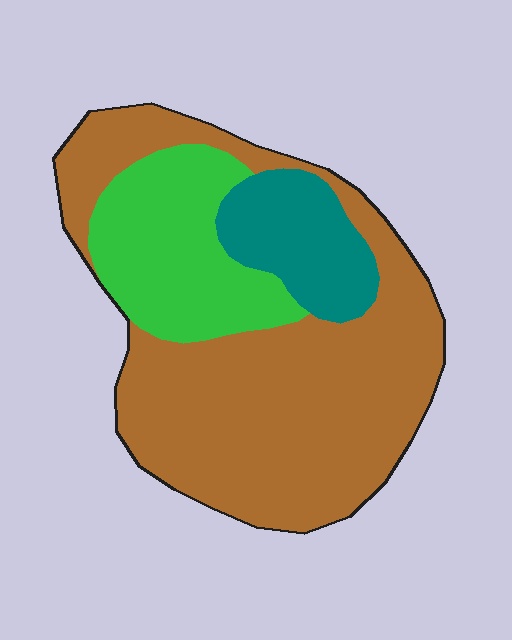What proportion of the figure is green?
Green covers about 25% of the figure.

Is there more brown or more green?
Brown.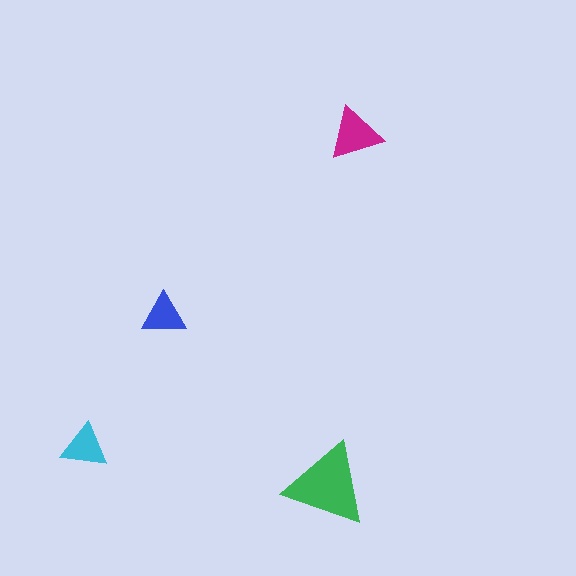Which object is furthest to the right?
The magenta triangle is rightmost.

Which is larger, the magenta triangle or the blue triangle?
The magenta one.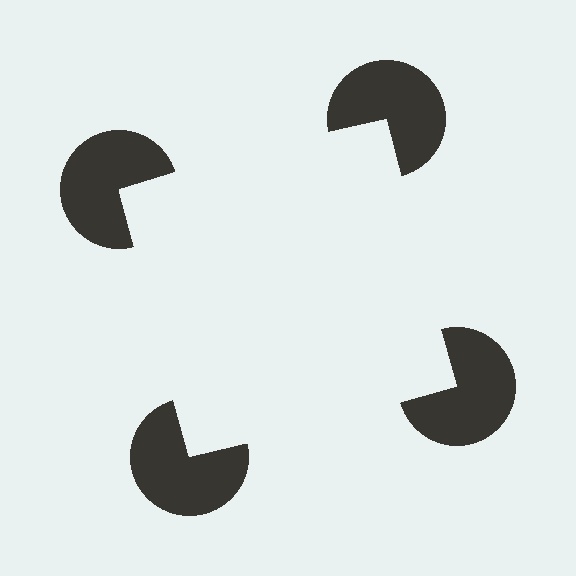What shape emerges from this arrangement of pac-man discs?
An illusory square — its edges are inferred from the aligned wedge cuts in the pac-man discs, not physically drawn.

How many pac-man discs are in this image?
There are 4 — one at each vertex of the illusory square.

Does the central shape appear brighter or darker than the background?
It typically appears slightly brighter than the background, even though no actual brightness change is drawn.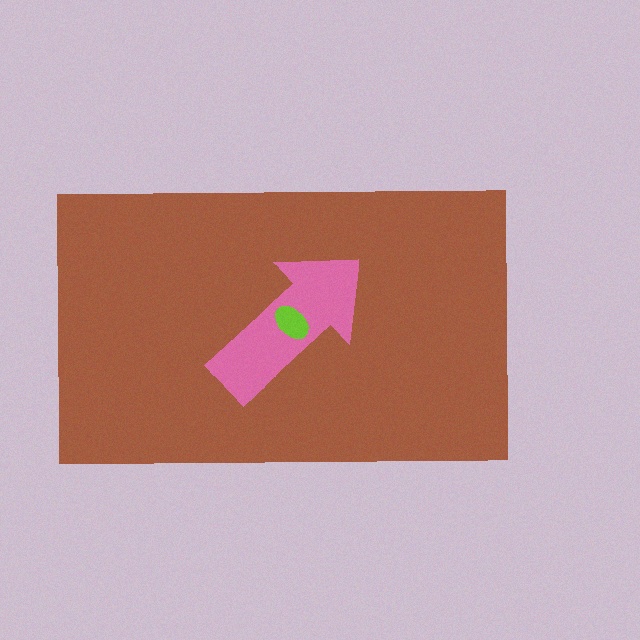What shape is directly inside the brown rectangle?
The pink arrow.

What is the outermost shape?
The brown rectangle.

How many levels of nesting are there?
3.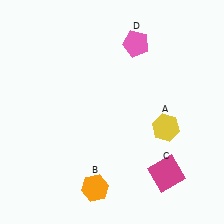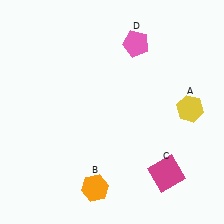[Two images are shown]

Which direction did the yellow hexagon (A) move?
The yellow hexagon (A) moved right.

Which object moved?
The yellow hexagon (A) moved right.